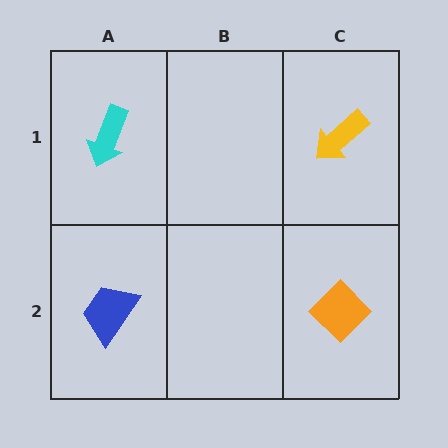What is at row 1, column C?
A yellow arrow.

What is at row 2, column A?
A blue trapezoid.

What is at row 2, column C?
An orange diamond.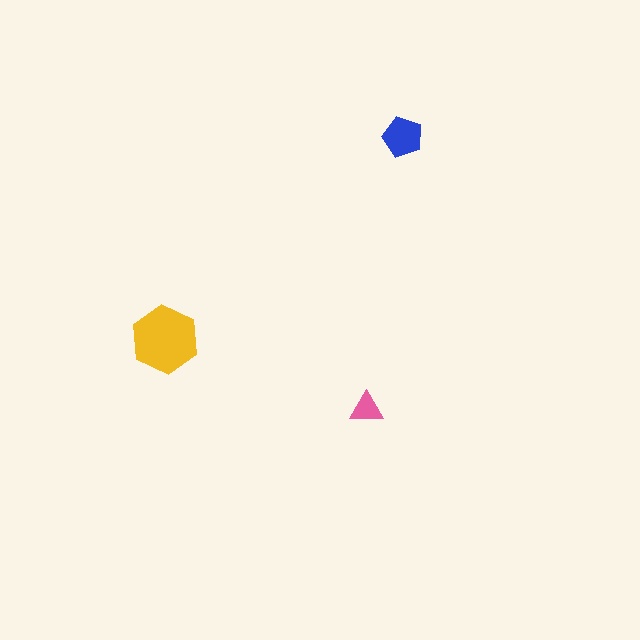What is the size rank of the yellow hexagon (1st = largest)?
1st.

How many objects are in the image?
There are 3 objects in the image.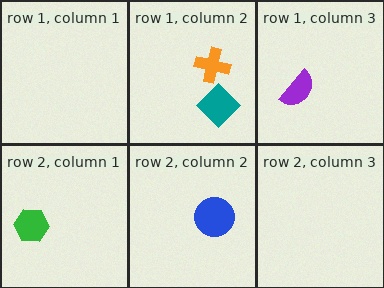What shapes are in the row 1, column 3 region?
The purple semicircle.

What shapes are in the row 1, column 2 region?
The teal diamond, the orange cross.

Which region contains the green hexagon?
The row 2, column 1 region.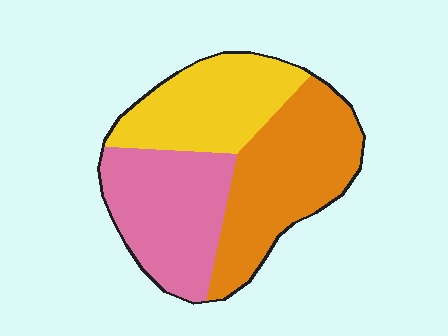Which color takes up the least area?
Yellow, at roughly 30%.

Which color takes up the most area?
Orange, at roughly 40%.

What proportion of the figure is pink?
Pink takes up about one third (1/3) of the figure.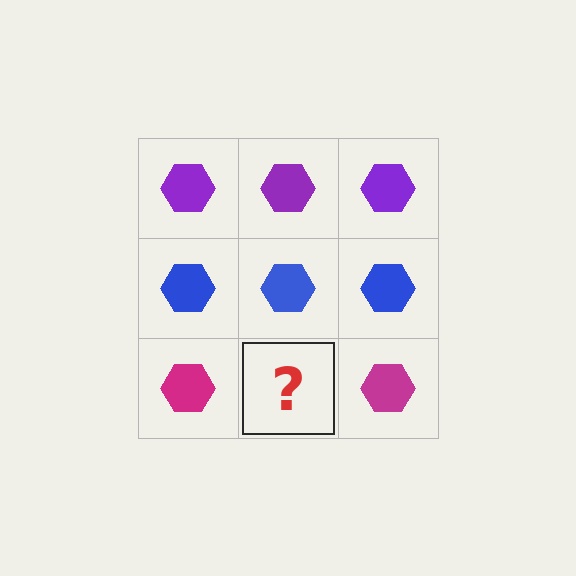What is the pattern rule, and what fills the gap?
The rule is that each row has a consistent color. The gap should be filled with a magenta hexagon.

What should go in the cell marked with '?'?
The missing cell should contain a magenta hexagon.